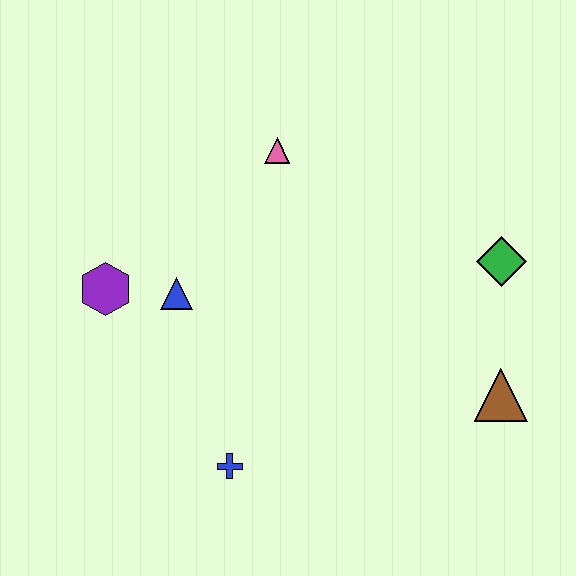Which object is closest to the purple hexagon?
The blue triangle is closest to the purple hexagon.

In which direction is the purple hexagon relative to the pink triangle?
The purple hexagon is to the left of the pink triangle.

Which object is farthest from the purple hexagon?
The brown triangle is farthest from the purple hexagon.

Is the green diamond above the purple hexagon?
Yes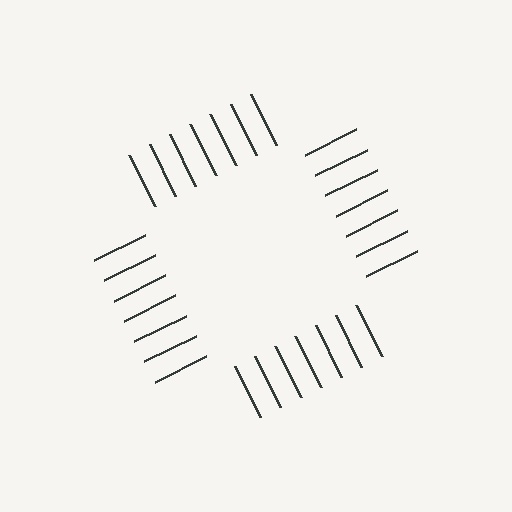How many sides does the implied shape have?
4 sides — the line-ends trace a square.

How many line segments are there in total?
28 — 7 along each of the 4 edges.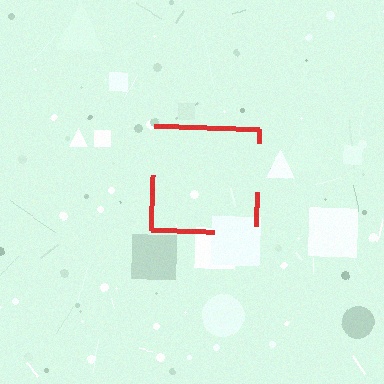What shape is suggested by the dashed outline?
The dashed outline suggests a square.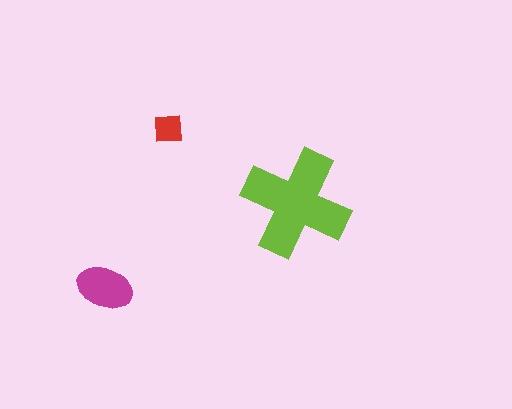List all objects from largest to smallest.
The lime cross, the magenta ellipse, the red square.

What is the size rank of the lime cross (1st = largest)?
1st.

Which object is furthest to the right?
The lime cross is rightmost.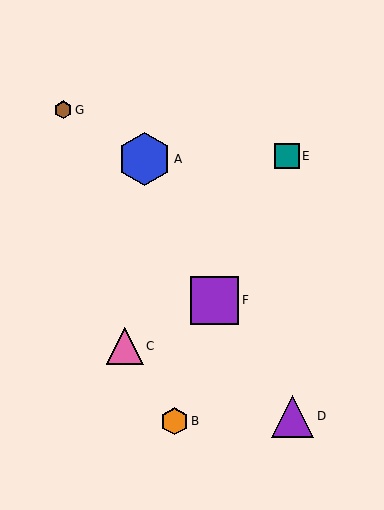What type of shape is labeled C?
Shape C is a pink triangle.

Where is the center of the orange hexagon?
The center of the orange hexagon is at (175, 421).